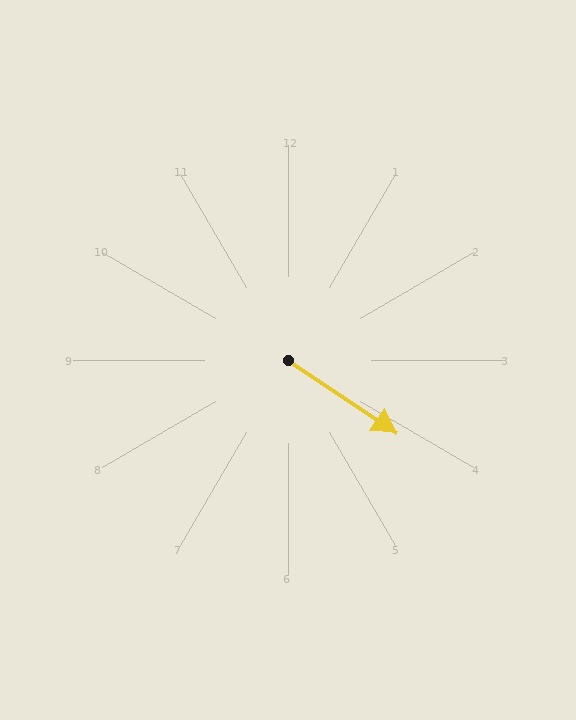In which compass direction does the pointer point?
Southeast.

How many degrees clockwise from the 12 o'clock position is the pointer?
Approximately 124 degrees.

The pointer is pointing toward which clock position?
Roughly 4 o'clock.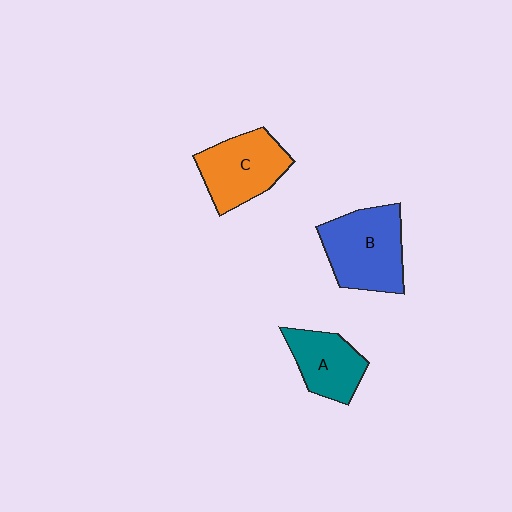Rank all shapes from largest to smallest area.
From largest to smallest: B (blue), C (orange), A (teal).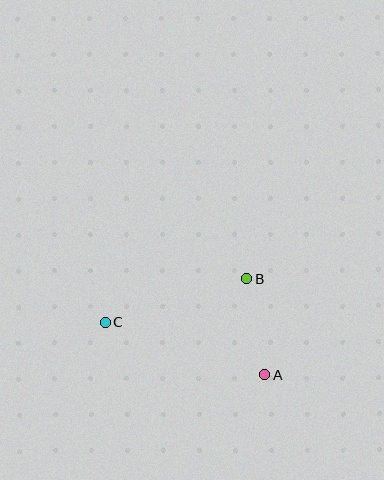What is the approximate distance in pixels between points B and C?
The distance between B and C is approximately 148 pixels.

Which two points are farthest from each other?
Points A and C are farthest from each other.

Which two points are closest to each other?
Points A and B are closest to each other.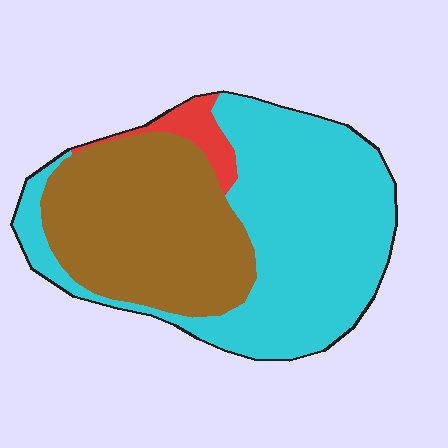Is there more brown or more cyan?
Cyan.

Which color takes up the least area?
Red, at roughly 5%.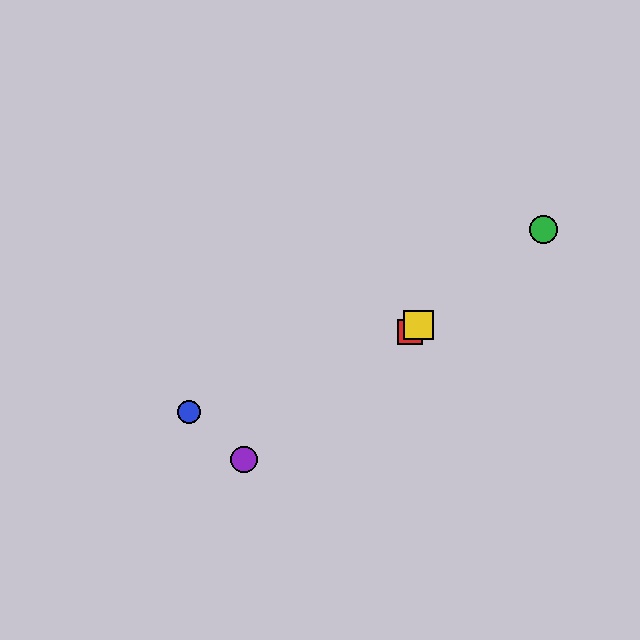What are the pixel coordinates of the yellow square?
The yellow square is at (419, 325).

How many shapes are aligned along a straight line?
4 shapes (the red square, the green circle, the yellow square, the purple circle) are aligned along a straight line.